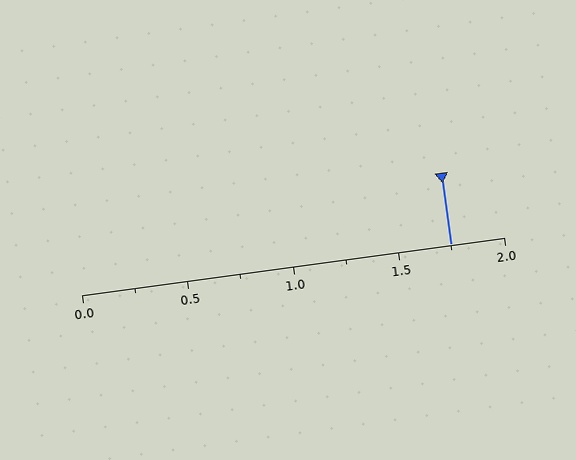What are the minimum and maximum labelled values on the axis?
The axis runs from 0.0 to 2.0.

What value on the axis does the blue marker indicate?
The marker indicates approximately 1.75.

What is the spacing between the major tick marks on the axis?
The major ticks are spaced 0.5 apart.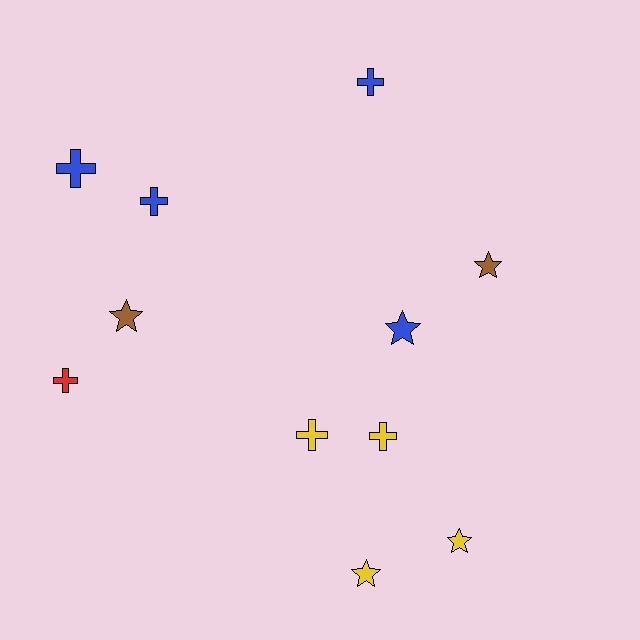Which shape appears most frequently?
Cross, with 6 objects.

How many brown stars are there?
There are 2 brown stars.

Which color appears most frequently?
Blue, with 4 objects.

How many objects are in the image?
There are 11 objects.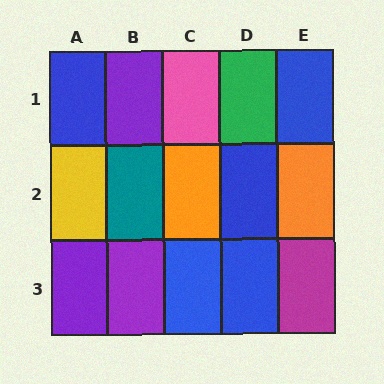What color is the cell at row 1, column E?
Blue.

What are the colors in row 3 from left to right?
Purple, purple, blue, blue, magenta.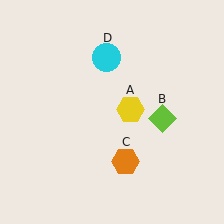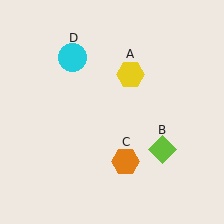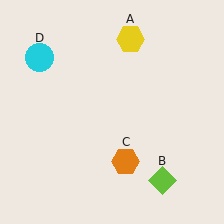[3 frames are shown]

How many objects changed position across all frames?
3 objects changed position: yellow hexagon (object A), lime diamond (object B), cyan circle (object D).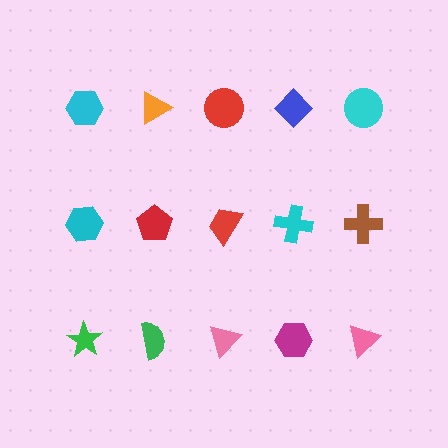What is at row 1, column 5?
A cyan circle.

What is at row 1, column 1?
A cyan hexagon.